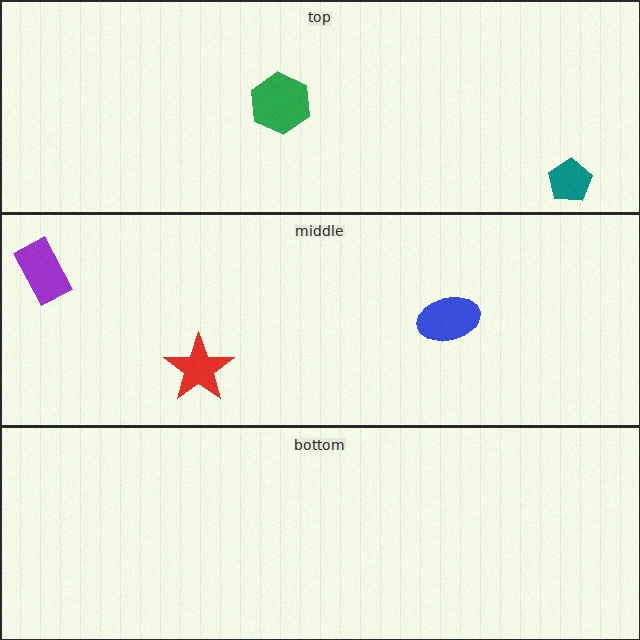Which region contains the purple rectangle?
The middle region.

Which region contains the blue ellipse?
The middle region.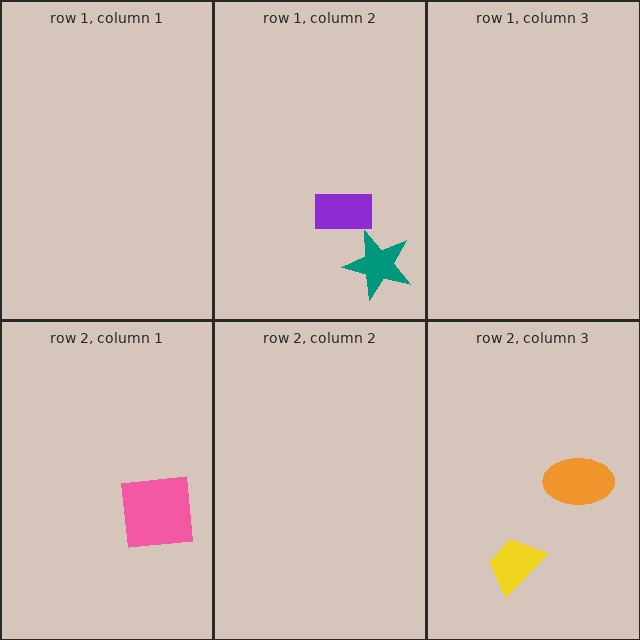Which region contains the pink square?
The row 2, column 1 region.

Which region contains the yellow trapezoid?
The row 2, column 3 region.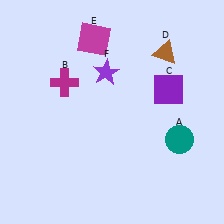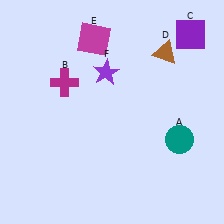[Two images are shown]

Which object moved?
The purple square (C) moved up.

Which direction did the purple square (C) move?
The purple square (C) moved up.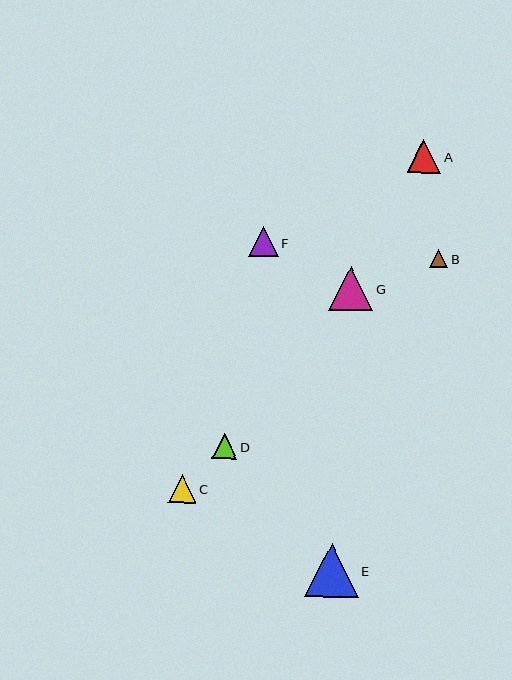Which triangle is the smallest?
Triangle B is the smallest with a size of approximately 18 pixels.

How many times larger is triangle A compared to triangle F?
Triangle A is approximately 1.1 times the size of triangle F.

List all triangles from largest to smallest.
From largest to smallest: E, G, A, F, C, D, B.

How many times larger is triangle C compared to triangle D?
Triangle C is approximately 1.1 times the size of triangle D.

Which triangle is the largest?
Triangle E is the largest with a size of approximately 54 pixels.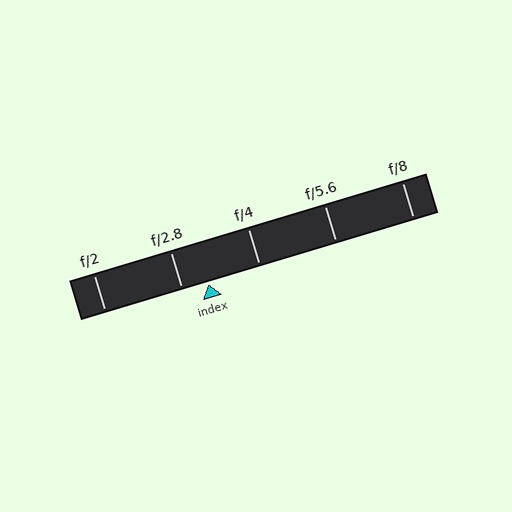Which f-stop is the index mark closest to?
The index mark is closest to f/2.8.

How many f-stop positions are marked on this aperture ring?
There are 5 f-stop positions marked.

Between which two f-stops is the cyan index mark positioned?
The index mark is between f/2.8 and f/4.